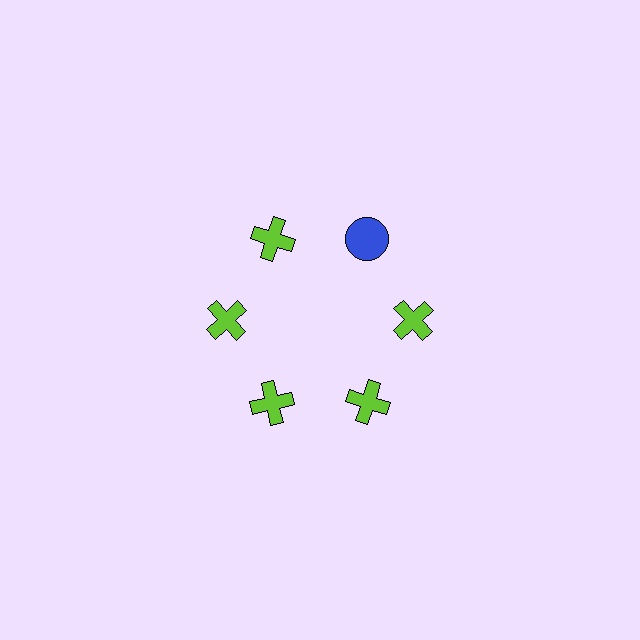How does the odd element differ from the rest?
It differs in both color (blue instead of lime) and shape (circle instead of cross).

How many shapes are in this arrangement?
There are 6 shapes arranged in a ring pattern.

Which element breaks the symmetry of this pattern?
The blue circle at roughly the 1 o'clock position breaks the symmetry. All other shapes are lime crosses.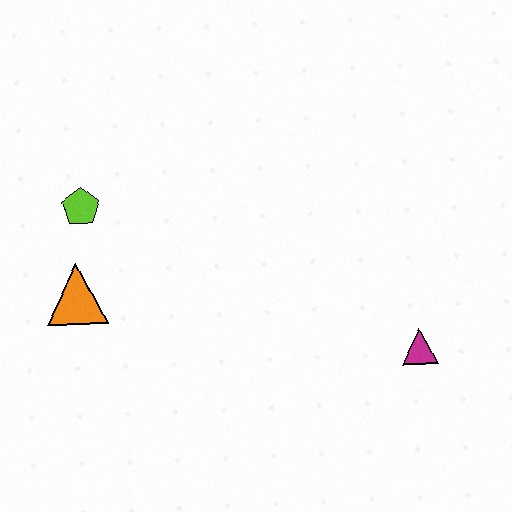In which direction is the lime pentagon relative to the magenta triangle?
The lime pentagon is to the left of the magenta triangle.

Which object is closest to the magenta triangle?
The orange triangle is closest to the magenta triangle.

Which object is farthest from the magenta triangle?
The lime pentagon is farthest from the magenta triangle.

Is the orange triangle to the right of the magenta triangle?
No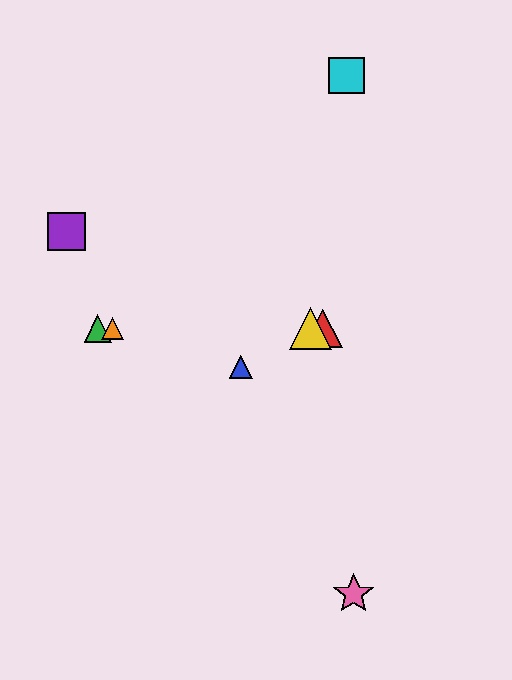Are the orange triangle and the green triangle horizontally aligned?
Yes, both are at y≈329.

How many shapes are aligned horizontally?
4 shapes (the red triangle, the green triangle, the yellow triangle, the orange triangle) are aligned horizontally.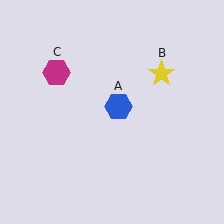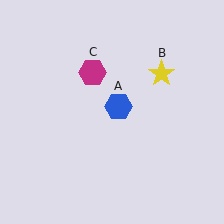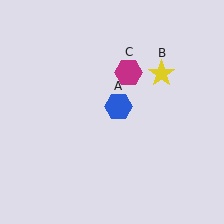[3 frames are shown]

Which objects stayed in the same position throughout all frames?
Blue hexagon (object A) and yellow star (object B) remained stationary.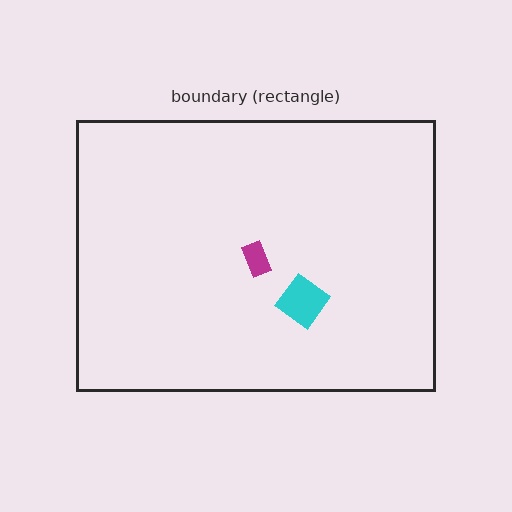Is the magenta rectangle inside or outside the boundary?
Inside.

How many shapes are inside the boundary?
2 inside, 0 outside.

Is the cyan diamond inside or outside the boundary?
Inside.